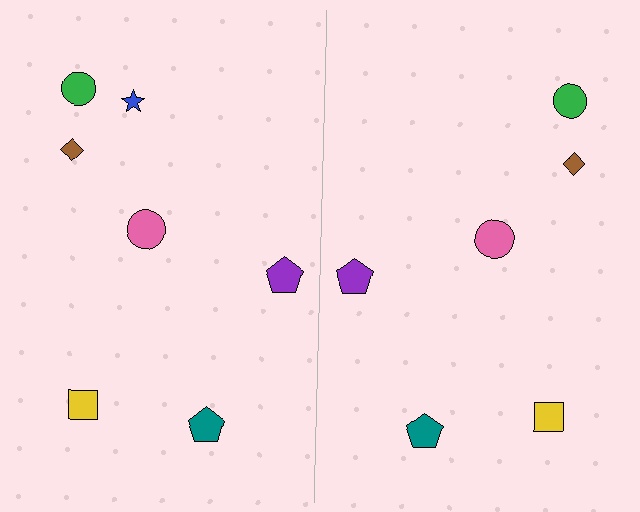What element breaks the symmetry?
A blue star is missing from the right side.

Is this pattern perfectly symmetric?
No, the pattern is not perfectly symmetric. A blue star is missing from the right side.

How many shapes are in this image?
There are 13 shapes in this image.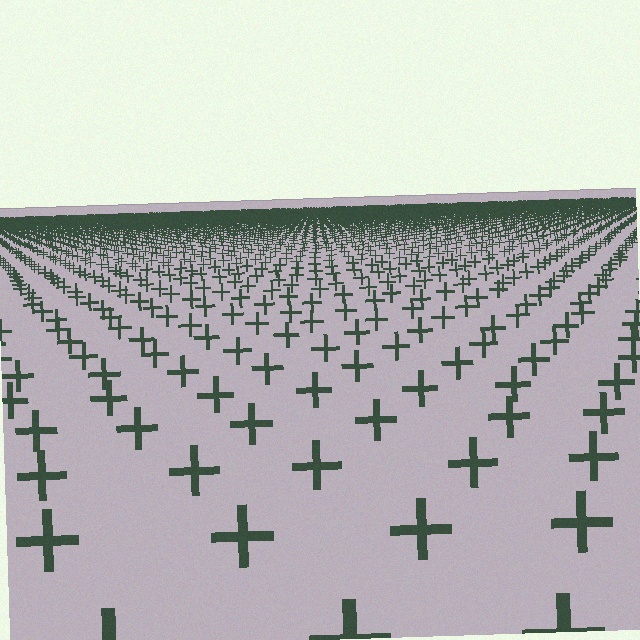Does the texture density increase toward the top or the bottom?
Density increases toward the top.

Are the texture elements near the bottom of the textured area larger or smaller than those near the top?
Larger. Near the bottom, elements are closer to the viewer and appear at a bigger on-screen size.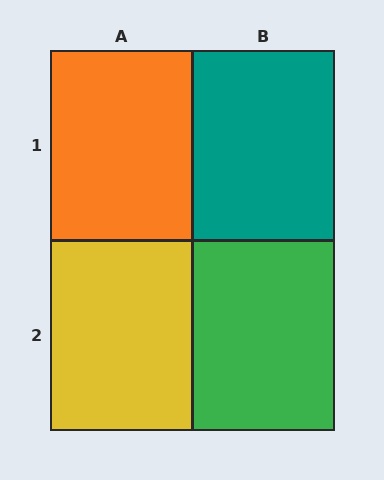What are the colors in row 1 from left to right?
Orange, teal.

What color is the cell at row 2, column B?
Green.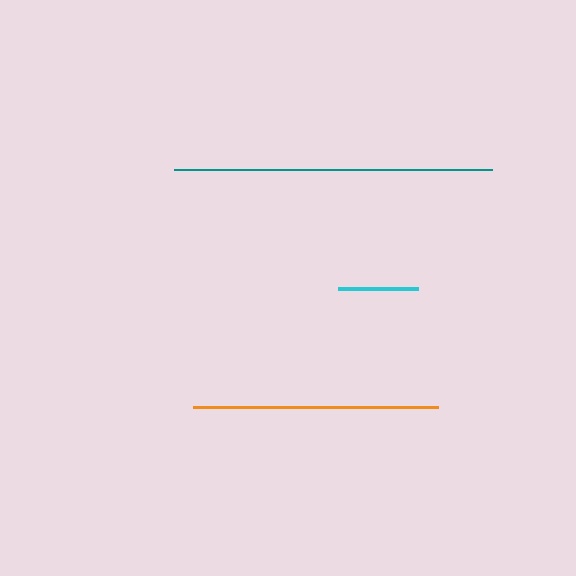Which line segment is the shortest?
The cyan line is the shortest at approximately 80 pixels.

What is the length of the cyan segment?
The cyan segment is approximately 80 pixels long.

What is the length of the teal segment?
The teal segment is approximately 318 pixels long.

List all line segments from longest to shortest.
From longest to shortest: teal, orange, cyan.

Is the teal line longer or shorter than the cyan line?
The teal line is longer than the cyan line.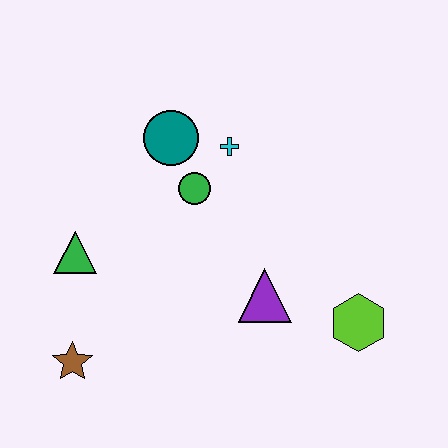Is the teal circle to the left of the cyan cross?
Yes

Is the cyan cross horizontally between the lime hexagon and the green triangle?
Yes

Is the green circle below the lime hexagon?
No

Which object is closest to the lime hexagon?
The purple triangle is closest to the lime hexagon.